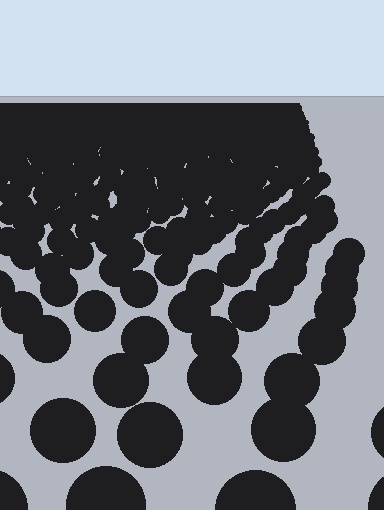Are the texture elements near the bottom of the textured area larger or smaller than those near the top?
Larger. Near the bottom, elements are closer to the viewer and appear at a bigger on-screen size.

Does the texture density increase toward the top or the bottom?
Density increases toward the top.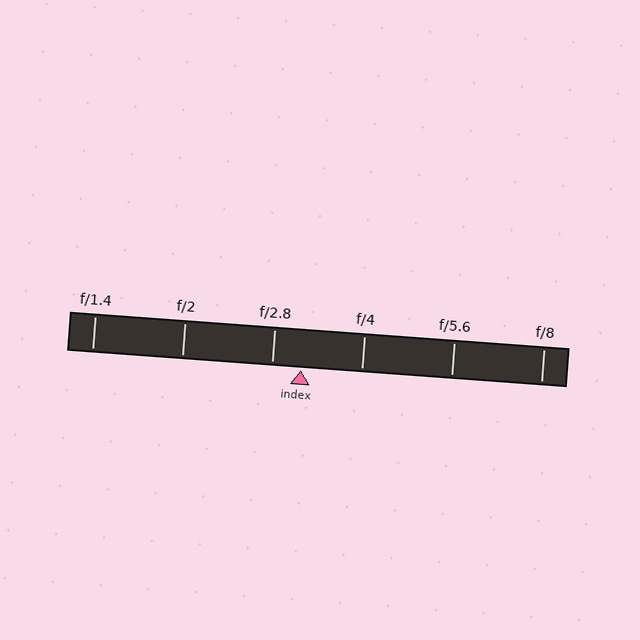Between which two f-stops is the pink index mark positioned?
The index mark is between f/2.8 and f/4.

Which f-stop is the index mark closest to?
The index mark is closest to f/2.8.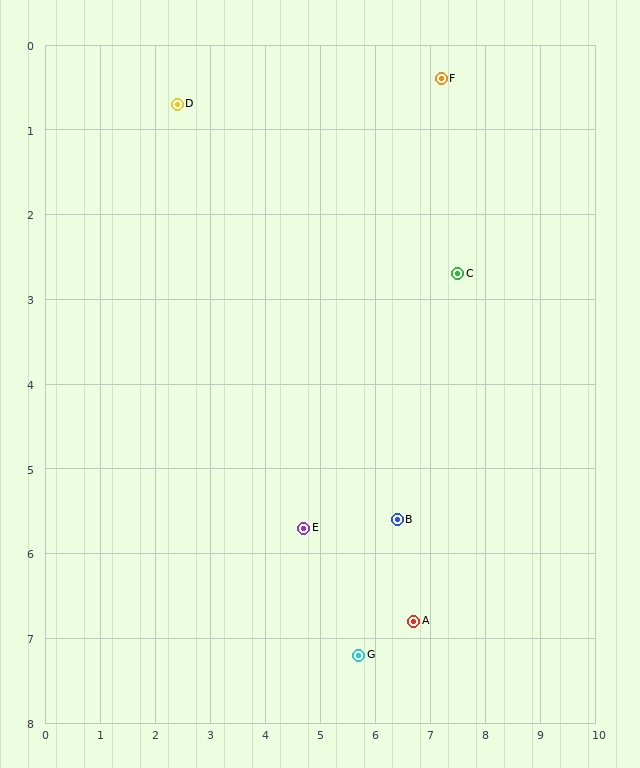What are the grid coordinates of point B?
Point B is at approximately (6.4, 5.6).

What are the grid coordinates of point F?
Point F is at approximately (7.2, 0.4).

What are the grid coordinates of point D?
Point D is at approximately (2.4, 0.7).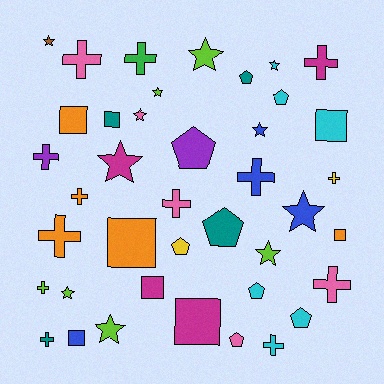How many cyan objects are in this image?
There are 6 cyan objects.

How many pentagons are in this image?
There are 8 pentagons.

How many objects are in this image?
There are 40 objects.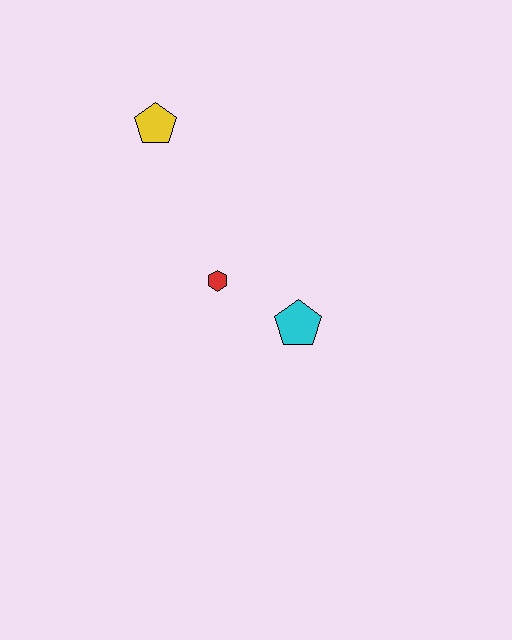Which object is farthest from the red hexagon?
The yellow pentagon is farthest from the red hexagon.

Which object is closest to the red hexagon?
The cyan pentagon is closest to the red hexagon.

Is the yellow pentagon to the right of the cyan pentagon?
No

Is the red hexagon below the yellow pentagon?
Yes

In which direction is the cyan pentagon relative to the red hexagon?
The cyan pentagon is to the right of the red hexagon.